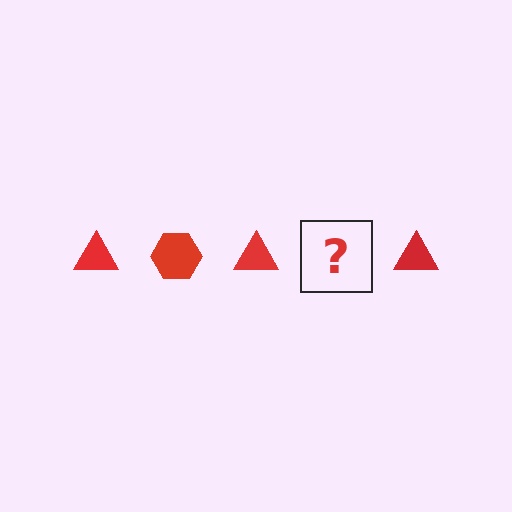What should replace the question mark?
The question mark should be replaced with a red hexagon.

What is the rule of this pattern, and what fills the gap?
The rule is that the pattern cycles through triangle, hexagon shapes in red. The gap should be filled with a red hexagon.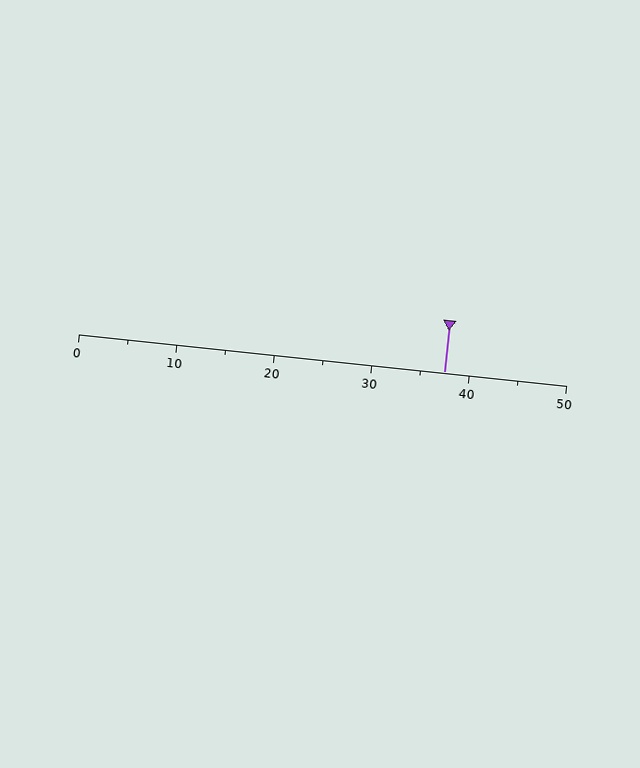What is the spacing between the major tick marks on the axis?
The major ticks are spaced 10 apart.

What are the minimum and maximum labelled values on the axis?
The axis runs from 0 to 50.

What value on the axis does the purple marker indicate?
The marker indicates approximately 37.5.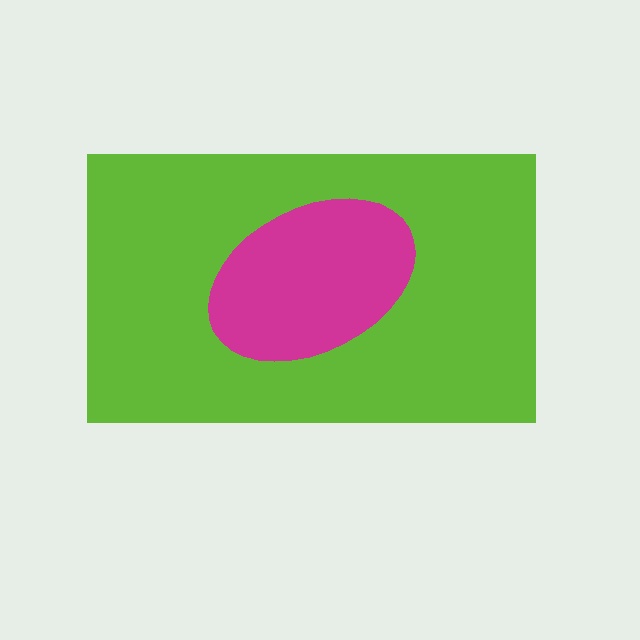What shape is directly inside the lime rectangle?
The magenta ellipse.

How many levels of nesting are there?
2.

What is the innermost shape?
The magenta ellipse.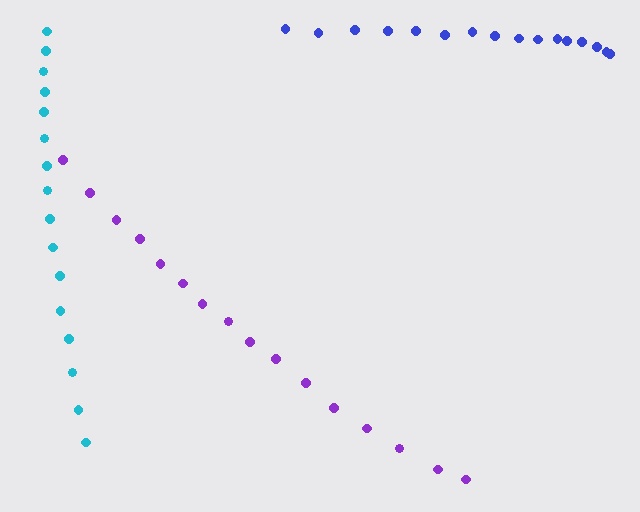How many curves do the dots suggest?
There are 3 distinct paths.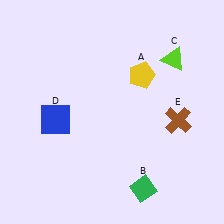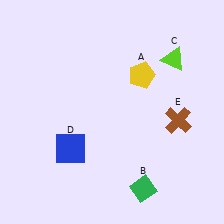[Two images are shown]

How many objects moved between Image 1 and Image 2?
1 object moved between the two images.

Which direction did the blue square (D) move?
The blue square (D) moved down.